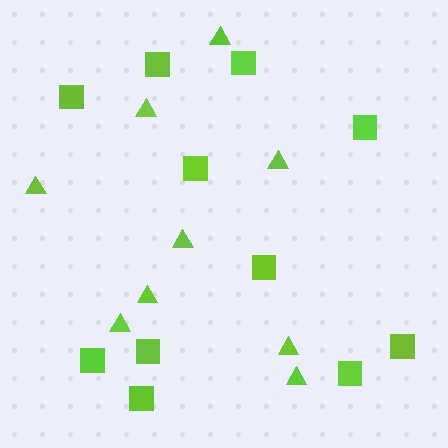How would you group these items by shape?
There are 2 groups: one group of squares (11) and one group of triangles (9).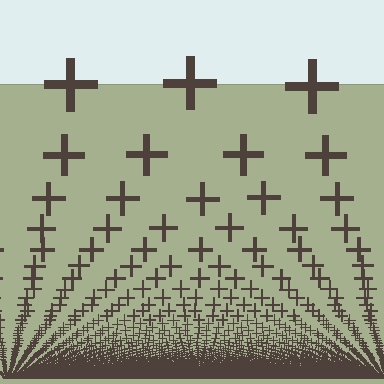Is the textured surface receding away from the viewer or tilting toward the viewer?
The surface appears to tilt toward the viewer. Texture elements get larger and sparser toward the top.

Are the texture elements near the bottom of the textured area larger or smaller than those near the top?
Smaller. The gradient is inverted — elements near the bottom are smaller and denser.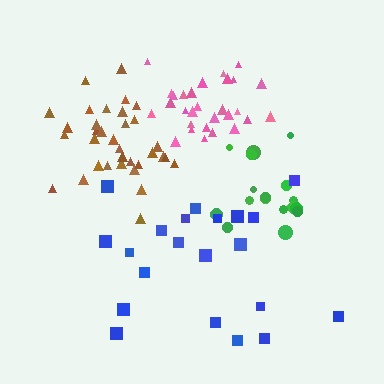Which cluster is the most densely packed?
Pink.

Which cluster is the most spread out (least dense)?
Blue.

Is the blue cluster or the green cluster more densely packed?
Green.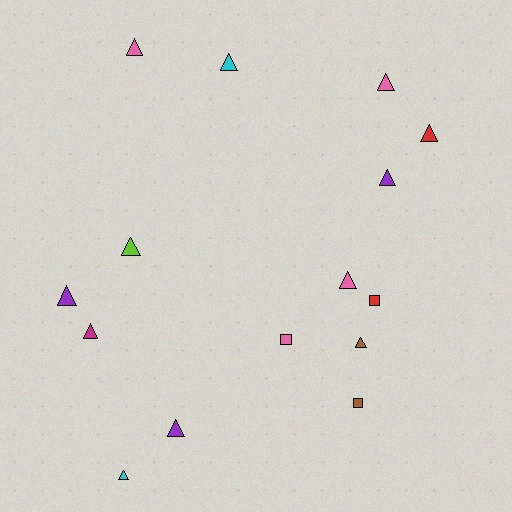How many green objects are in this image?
There are no green objects.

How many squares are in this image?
There are 3 squares.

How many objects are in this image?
There are 15 objects.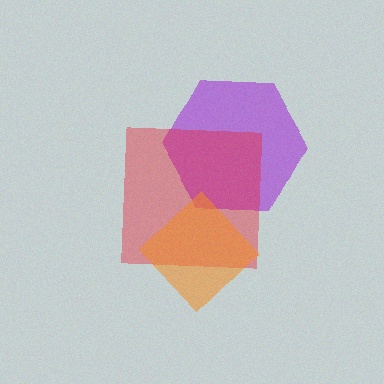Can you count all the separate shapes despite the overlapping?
Yes, there are 3 separate shapes.